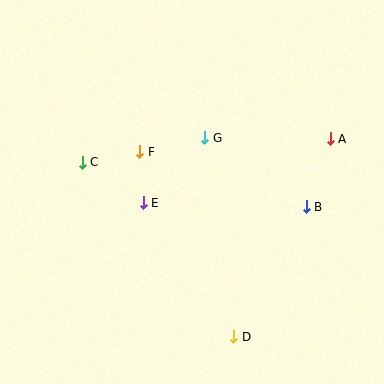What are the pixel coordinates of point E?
Point E is at (143, 203).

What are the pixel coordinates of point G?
Point G is at (205, 138).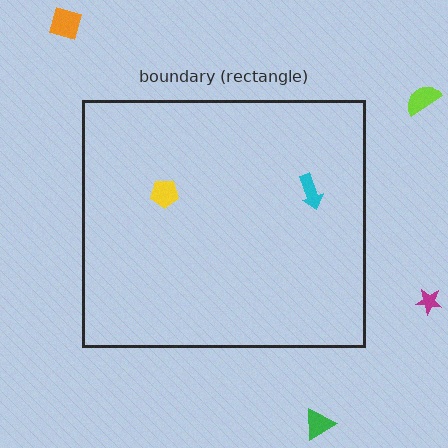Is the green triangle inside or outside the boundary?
Outside.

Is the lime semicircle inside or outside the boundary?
Outside.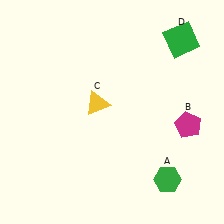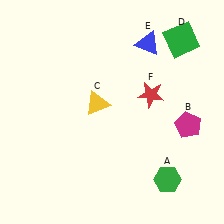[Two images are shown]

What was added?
A blue triangle (E), a red star (F) were added in Image 2.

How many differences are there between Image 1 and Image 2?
There are 2 differences between the two images.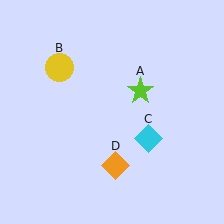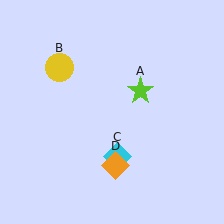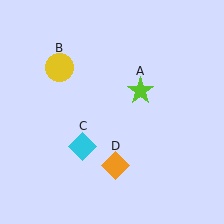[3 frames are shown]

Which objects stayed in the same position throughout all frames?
Lime star (object A) and yellow circle (object B) and orange diamond (object D) remained stationary.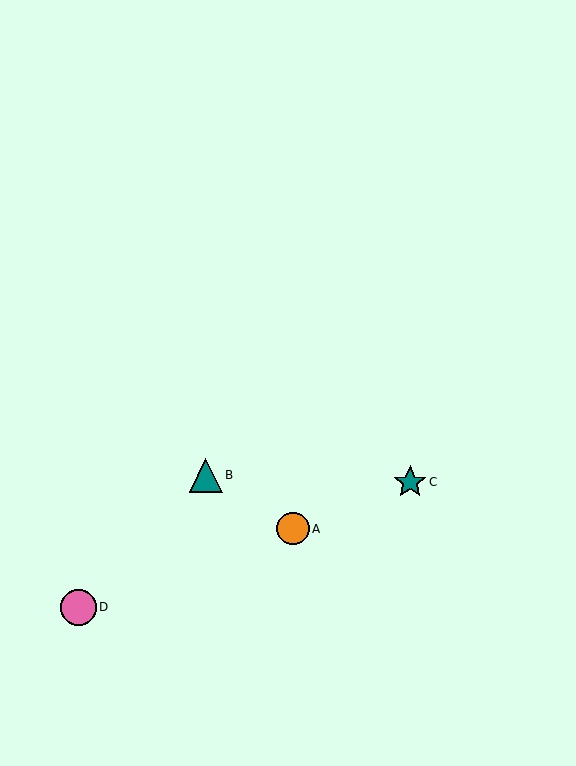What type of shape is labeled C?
Shape C is a teal star.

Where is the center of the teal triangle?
The center of the teal triangle is at (206, 475).